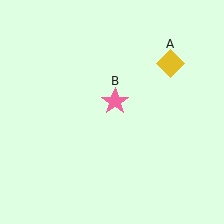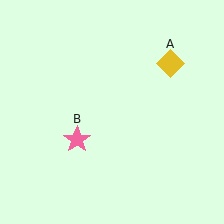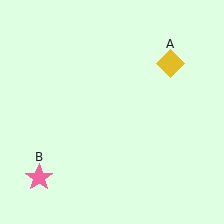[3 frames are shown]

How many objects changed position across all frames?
1 object changed position: pink star (object B).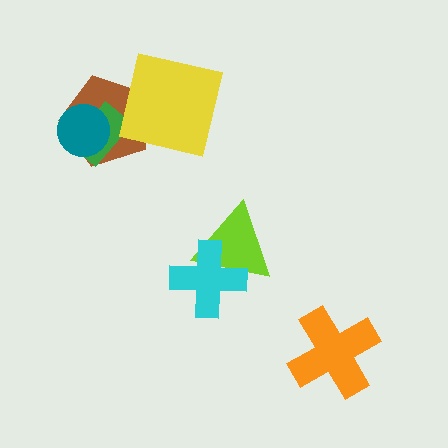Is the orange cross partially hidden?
No, no other shape covers it.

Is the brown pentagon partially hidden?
Yes, it is partially covered by another shape.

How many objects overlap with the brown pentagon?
3 objects overlap with the brown pentagon.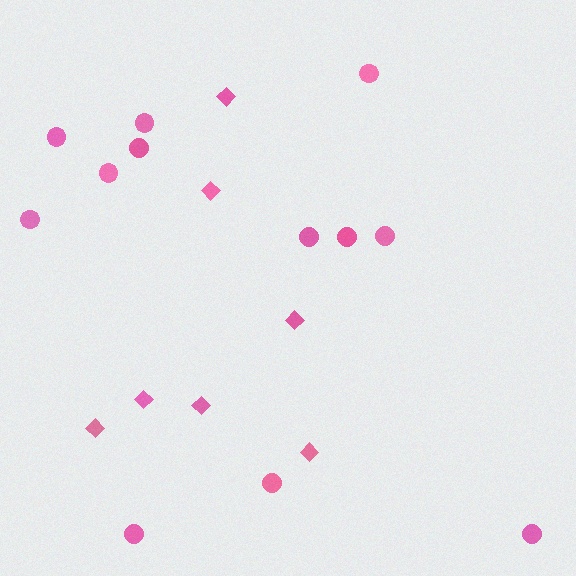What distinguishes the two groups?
There are 2 groups: one group of diamonds (7) and one group of circles (12).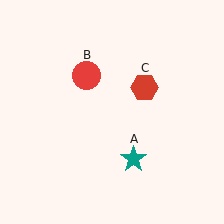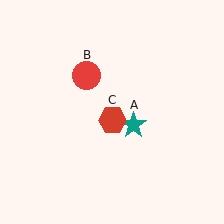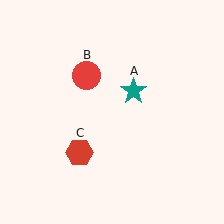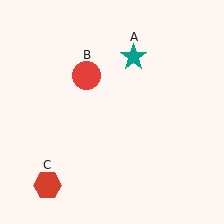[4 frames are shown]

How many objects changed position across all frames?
2 objects changed position: teal star (object A), red hexagon (object C).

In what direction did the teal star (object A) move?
The teal star (object A) moved up.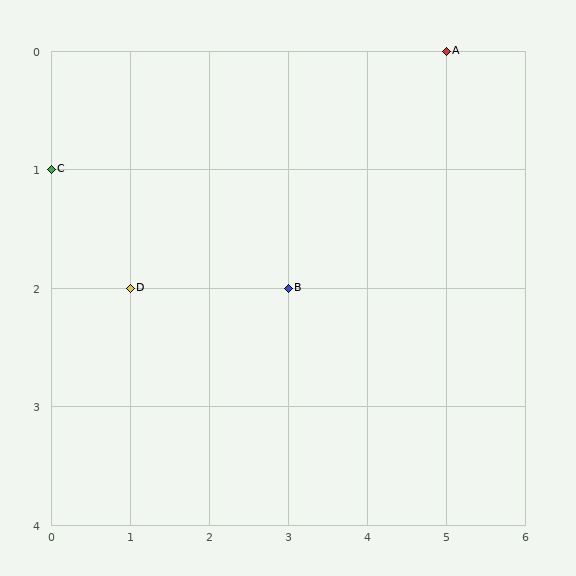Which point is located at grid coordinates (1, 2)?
Point D is at (1, 2).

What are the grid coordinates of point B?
Point B is at grid coordinates (3, 2).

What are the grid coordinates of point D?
Point D is at grid coordinates (1, 2).